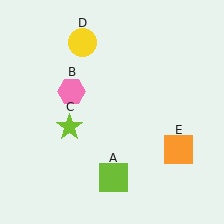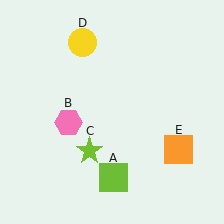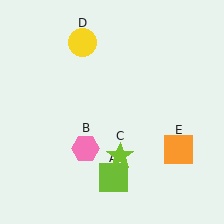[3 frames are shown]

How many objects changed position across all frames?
2 objects changed position: pink hexagon (object B), lime star (object C).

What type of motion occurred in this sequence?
The pink hexagon (object B), lime star (object C) rotated counterclockwise around the center of the scene.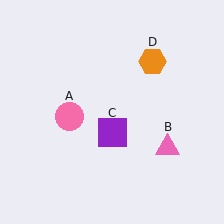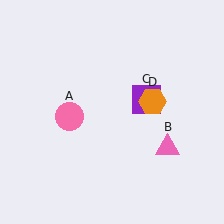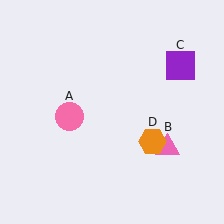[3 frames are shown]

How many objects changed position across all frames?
2 objects changed position: purple square (object C), orange hexagon (object D).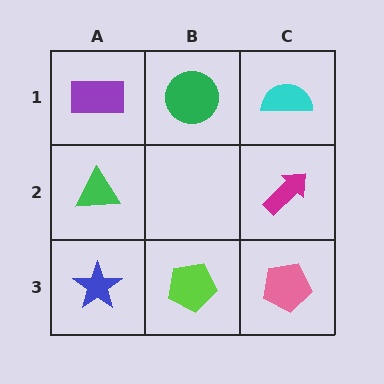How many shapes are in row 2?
2 shapes.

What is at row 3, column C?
A pink pentagon.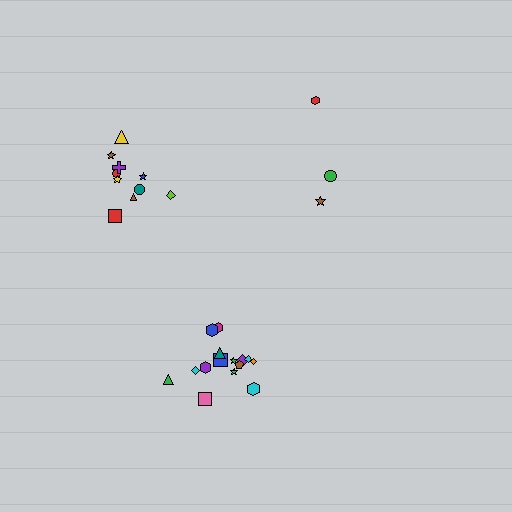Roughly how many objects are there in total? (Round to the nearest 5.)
Roughly 30 objects in total.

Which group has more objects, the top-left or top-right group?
The top-left group.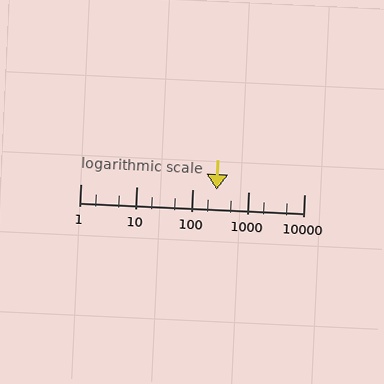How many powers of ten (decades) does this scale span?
The scale spans 4 decades, from 1 to 10000.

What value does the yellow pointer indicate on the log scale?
The pointer indicates approximately 270.